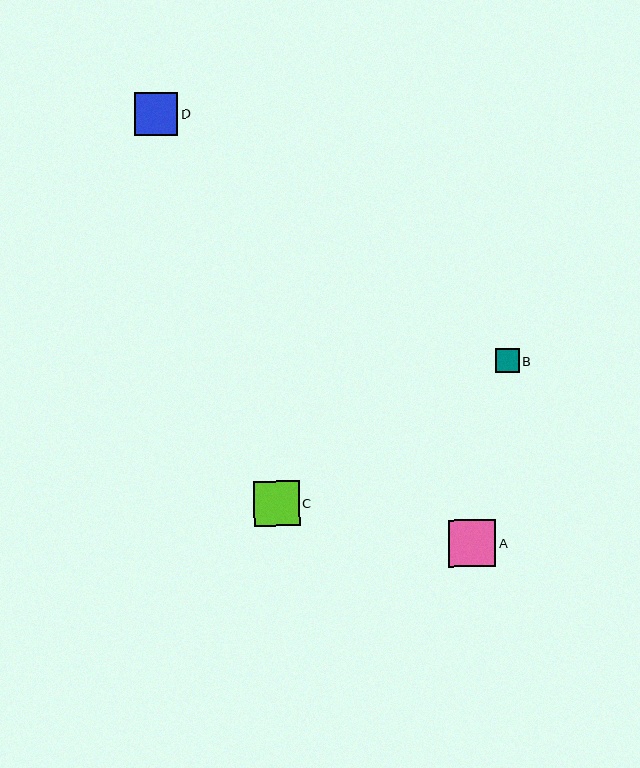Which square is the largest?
Square A is the largest with a size of approximately 47 pixels.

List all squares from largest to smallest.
From largest to smallest: A, C, D, B.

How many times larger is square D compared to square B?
Square D is approximately 1.8 times the size of square B.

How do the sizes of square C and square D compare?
Square C and square D are approximately the same size.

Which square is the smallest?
Square B is the smallest with a size of approximately 24 pixels.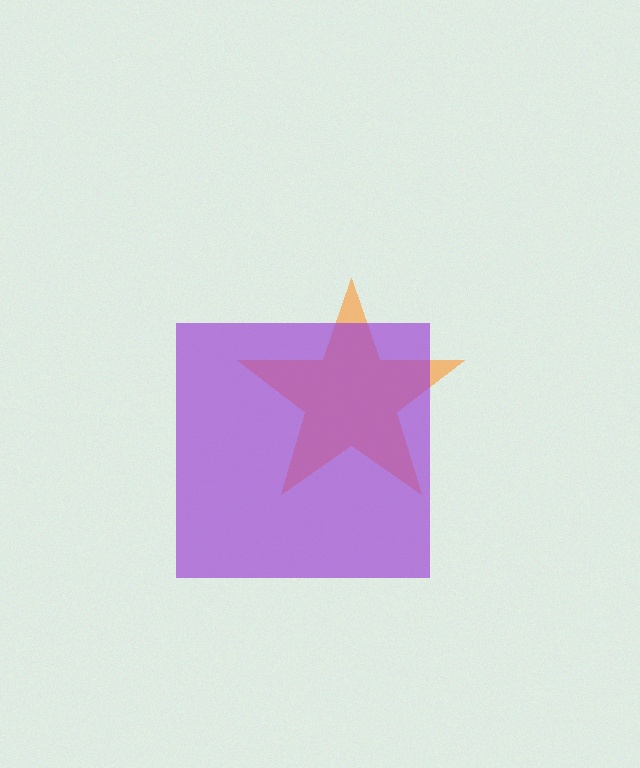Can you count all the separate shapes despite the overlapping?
Yes, there are 2 separate shapes.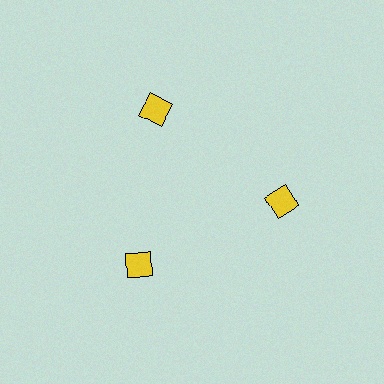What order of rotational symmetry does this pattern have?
This pattern has 3-fold rotational symmetry.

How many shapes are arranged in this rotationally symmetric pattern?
There are 3 shapes, arranged in 3 groups of 1.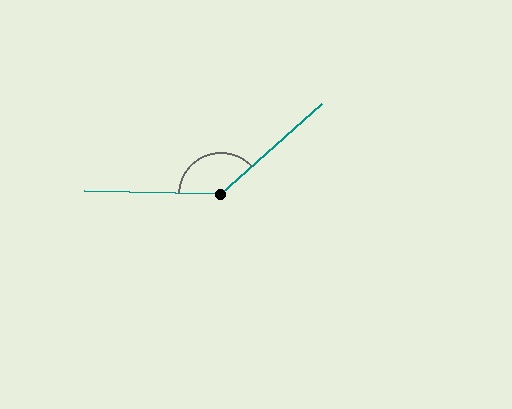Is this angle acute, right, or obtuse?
It is obtuse.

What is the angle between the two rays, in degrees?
Approximately 137 degrees.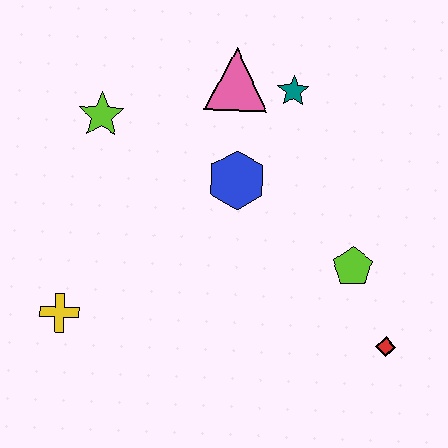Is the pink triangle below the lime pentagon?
No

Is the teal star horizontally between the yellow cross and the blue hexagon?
No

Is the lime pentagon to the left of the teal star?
No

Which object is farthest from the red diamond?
The lime star is farthest from the red diamond.